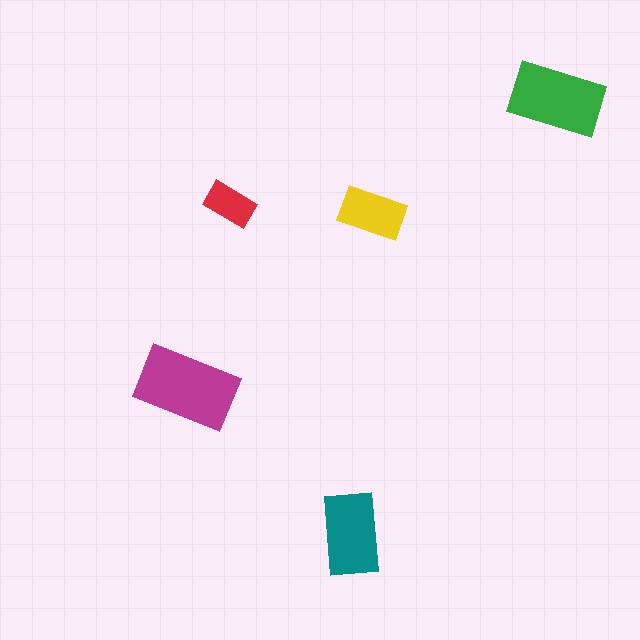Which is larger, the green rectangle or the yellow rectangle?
The green one.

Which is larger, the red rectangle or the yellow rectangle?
The yellow one.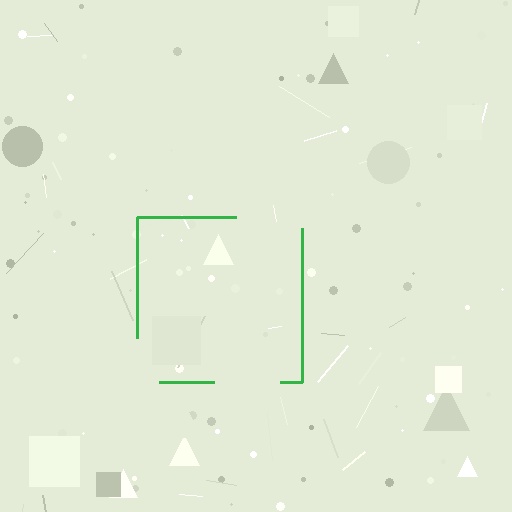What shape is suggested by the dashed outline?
The dashed outline suggests a square.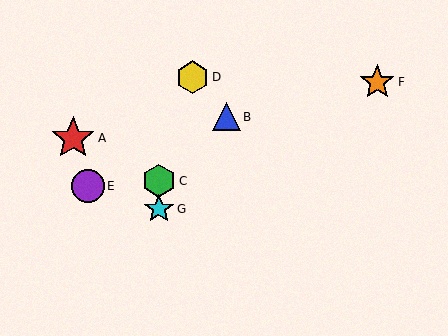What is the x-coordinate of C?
Object C is at x≈159.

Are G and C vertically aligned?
Yes, both are at x≈159.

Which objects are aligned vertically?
Objects C, G are aligned vertically.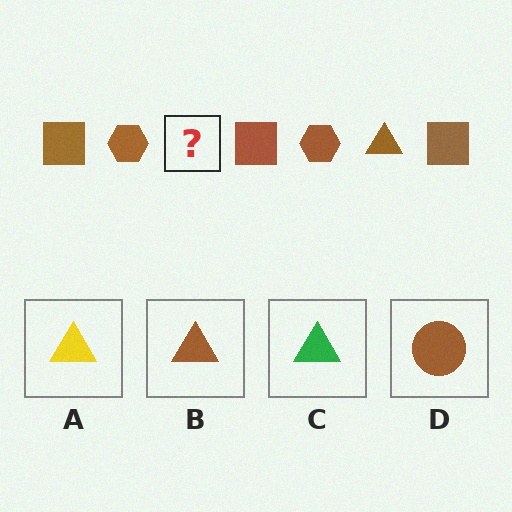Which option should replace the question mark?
Option B.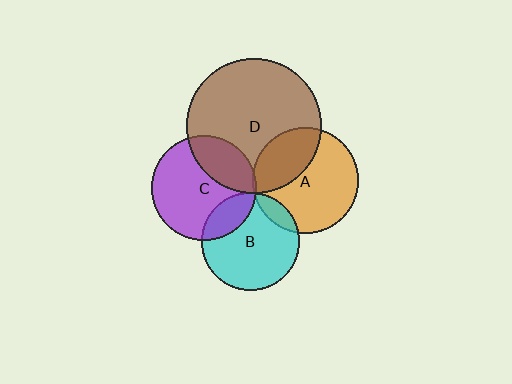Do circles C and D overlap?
Yes.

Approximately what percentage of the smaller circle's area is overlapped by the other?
Approximately 30%.